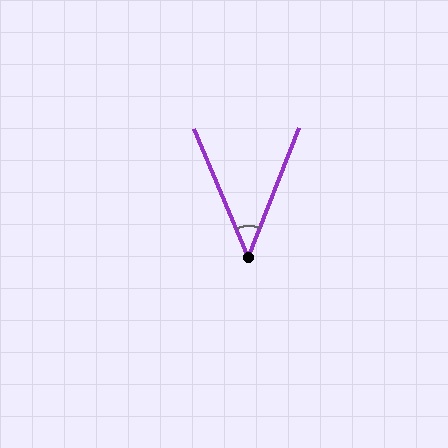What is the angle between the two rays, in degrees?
Approximately 44 degrees.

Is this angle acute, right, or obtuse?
It is acute.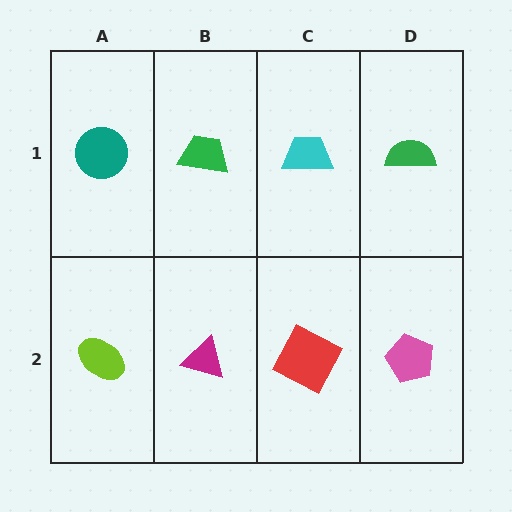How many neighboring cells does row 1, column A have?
2.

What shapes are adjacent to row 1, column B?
A magenta triangle (row 2, column B), a teal circle (row 1, column A), a cyan trapezoid (row 1, column C).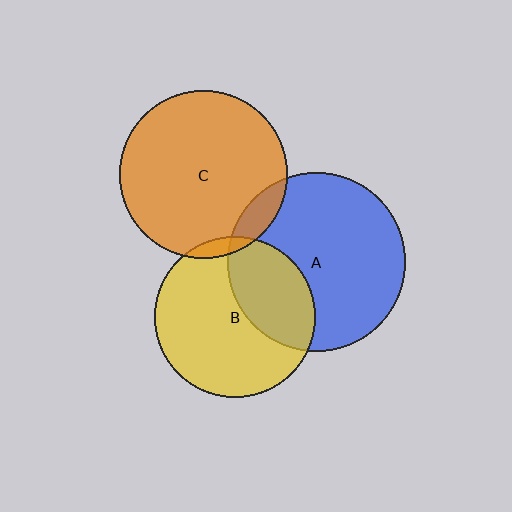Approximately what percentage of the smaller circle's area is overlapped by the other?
Approximately 10%.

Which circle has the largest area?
Circle A (blue).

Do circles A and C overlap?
Yes.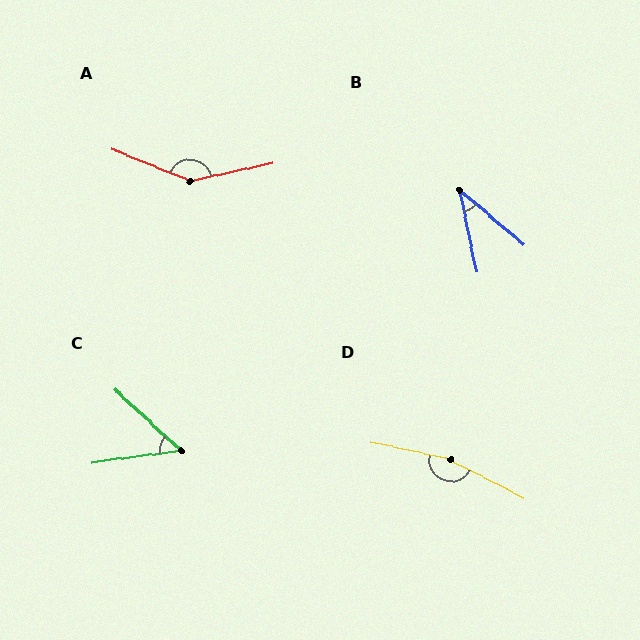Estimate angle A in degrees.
Approximately 146 degrees.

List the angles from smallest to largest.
B (38°), C (50°), A (146°), D (165°).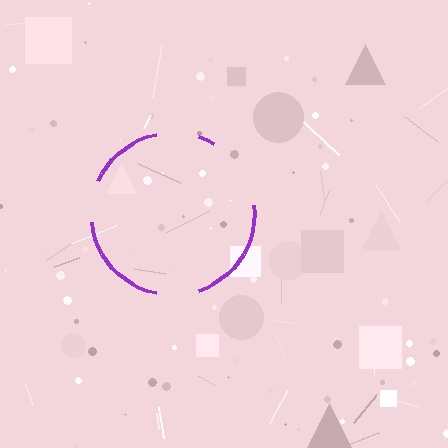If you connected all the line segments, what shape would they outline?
They would outline a circle.